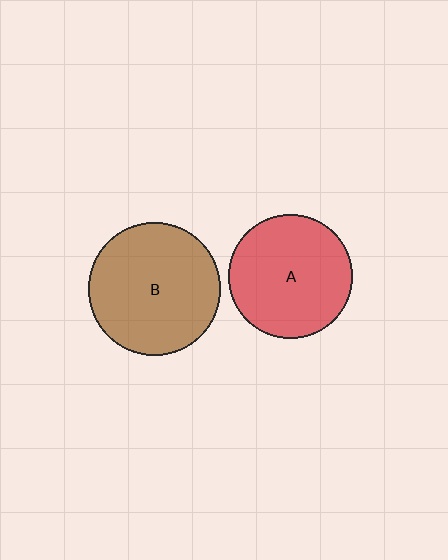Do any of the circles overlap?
No, none of the circles overlap.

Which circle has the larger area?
Circle B (brown).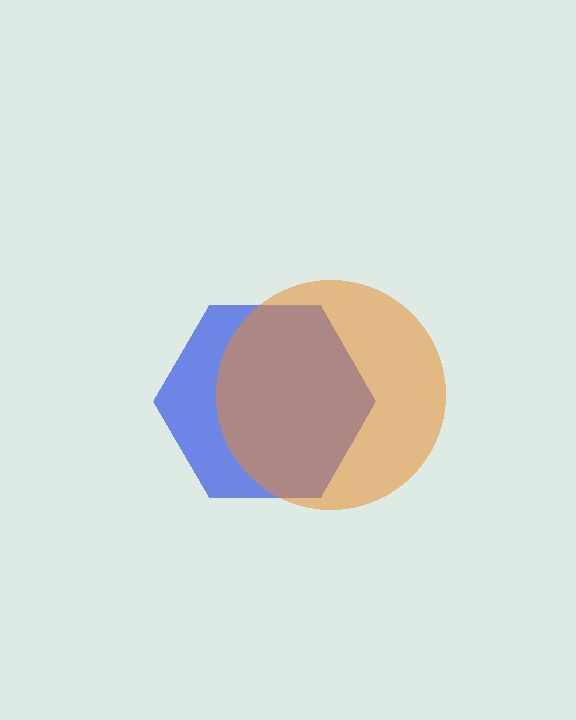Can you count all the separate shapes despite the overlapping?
Yes, there are 2 separate shapes.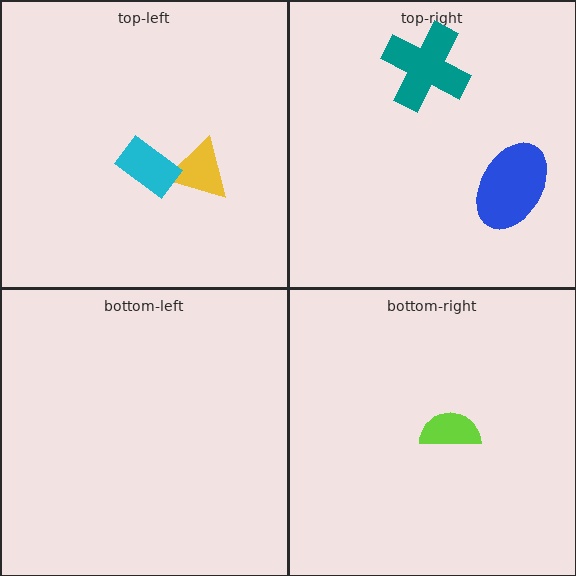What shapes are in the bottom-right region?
The lime semicircle.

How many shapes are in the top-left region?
2.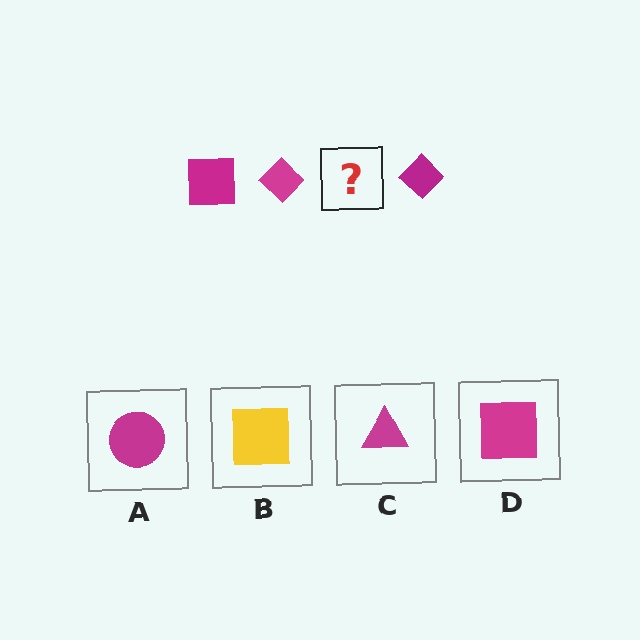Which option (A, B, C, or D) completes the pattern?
D.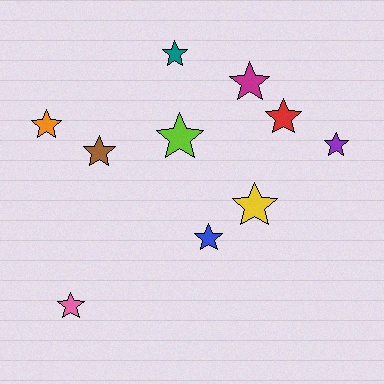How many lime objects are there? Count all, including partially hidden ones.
There is 1 lime object.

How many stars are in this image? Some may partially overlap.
There are 10 stars.